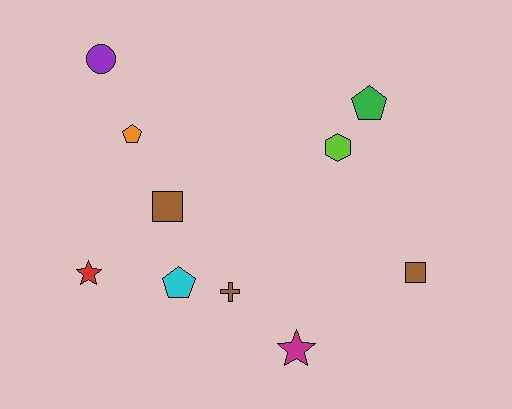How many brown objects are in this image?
There are 3 brown objects.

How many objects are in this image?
There are 10 objects.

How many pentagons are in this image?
There are 3 pentagons.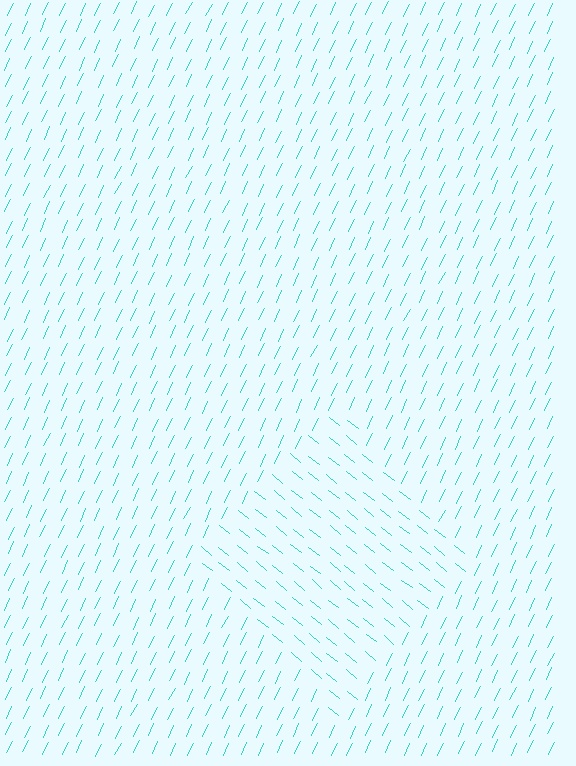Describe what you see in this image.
The image is filled with small cyan line segments. A diamond region in the image has lines oriented differently from the surrounding lines, creating a visible texture boundary.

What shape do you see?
I see a diamond.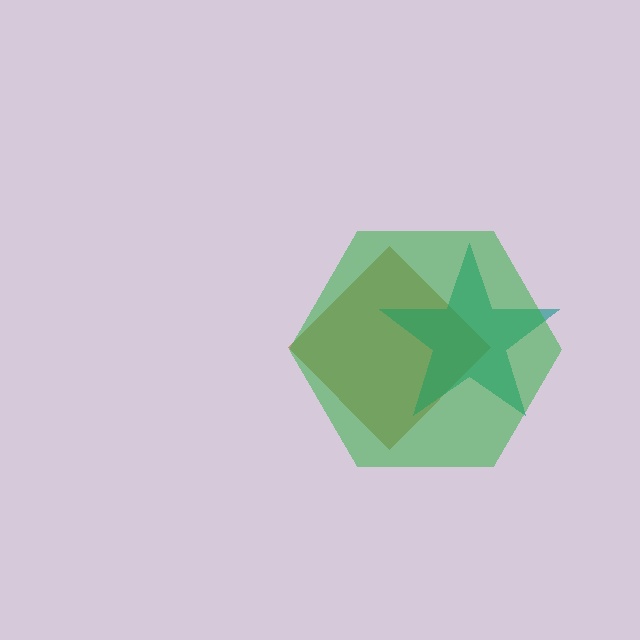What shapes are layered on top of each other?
The layered shapes are: a brown diamond, a teal star, a green hexagon.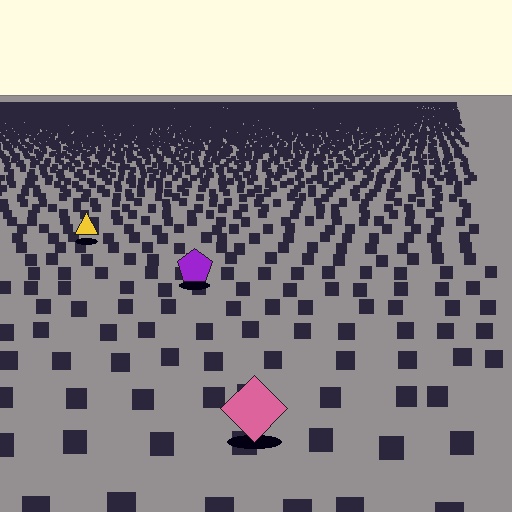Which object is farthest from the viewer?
The yellow triangle is farthest from the viewer. It appears smaller and the ground texture around it is denser.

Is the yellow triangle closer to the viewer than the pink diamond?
No. The pink diamond is closer — you can tell from the texture gradient: the ground texture is coarser near it.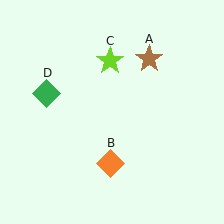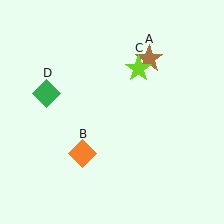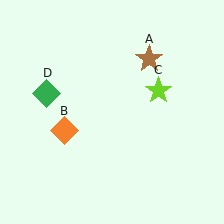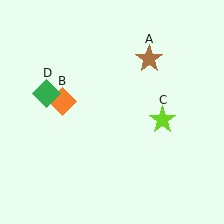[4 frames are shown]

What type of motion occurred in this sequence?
The orange diamond (object B), lime star (object C) rotated clockwise around the center of the scene.